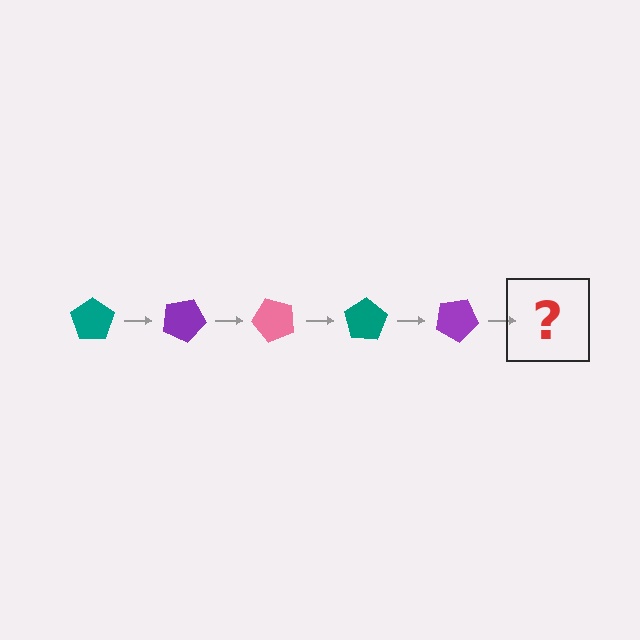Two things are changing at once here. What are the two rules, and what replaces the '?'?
The two rules are that it rotates 25 degrees each step and the color cycles through teal, purple, and pink. The '?' should be a pink pentagon, rotated 125 degrees from the start.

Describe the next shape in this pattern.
It should be a pink pentagon, rotated 125 degrees from the start.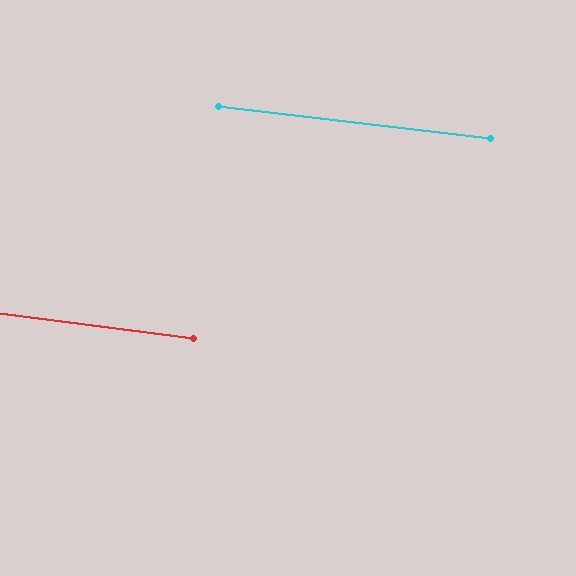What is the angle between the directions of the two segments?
Approximately 1 degree.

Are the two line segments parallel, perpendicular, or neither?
Parallel — their directions differ by only 0.5°.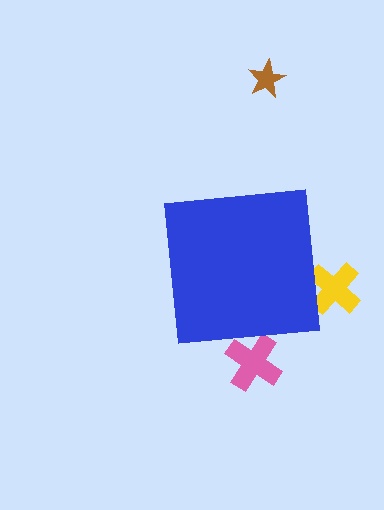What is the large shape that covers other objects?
A blue square.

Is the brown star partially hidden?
No, the brown star is fully visible.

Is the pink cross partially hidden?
Yes, the pink cross is partially hidden behind the blue square.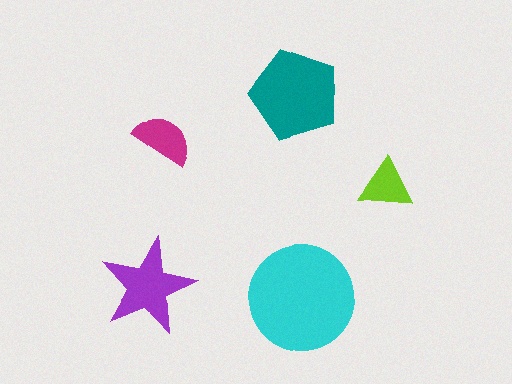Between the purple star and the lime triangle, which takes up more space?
The purple star.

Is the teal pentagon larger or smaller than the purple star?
Larger.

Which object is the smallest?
The lime triangle.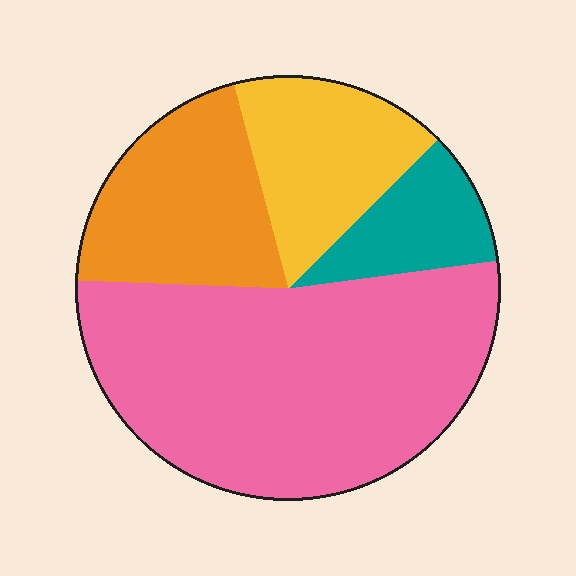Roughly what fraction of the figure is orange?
Orange covers 20% of the figure.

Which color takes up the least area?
Teal, at roughly 10%.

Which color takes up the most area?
Pink, at roughly 55%.